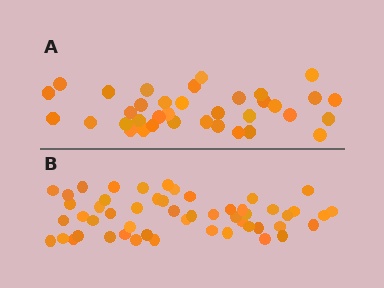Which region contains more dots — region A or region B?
Region B (the bottom region) has more dots.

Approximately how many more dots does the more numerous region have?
Region B has approximately 15 more dots than region A.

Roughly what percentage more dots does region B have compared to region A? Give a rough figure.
About 45% more.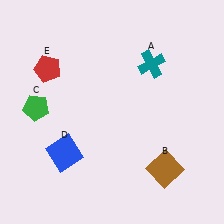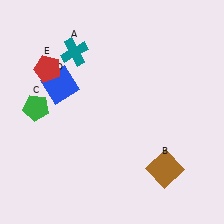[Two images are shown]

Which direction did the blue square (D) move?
The blue square (D) moved up.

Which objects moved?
The objects that moved are: the teal cross (A), the blue square (D).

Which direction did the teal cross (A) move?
The teal cross (A) moved left.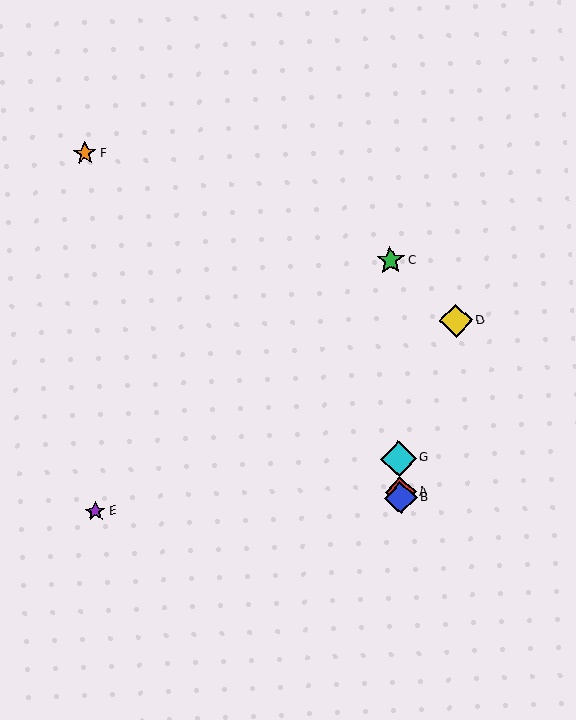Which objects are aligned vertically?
Objects A, B, C, G are aligned vertically.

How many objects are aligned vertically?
4 objects (A, B, C, G) are aligned vertically.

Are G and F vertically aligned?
No, G is at x≈399 and F is at x≈85.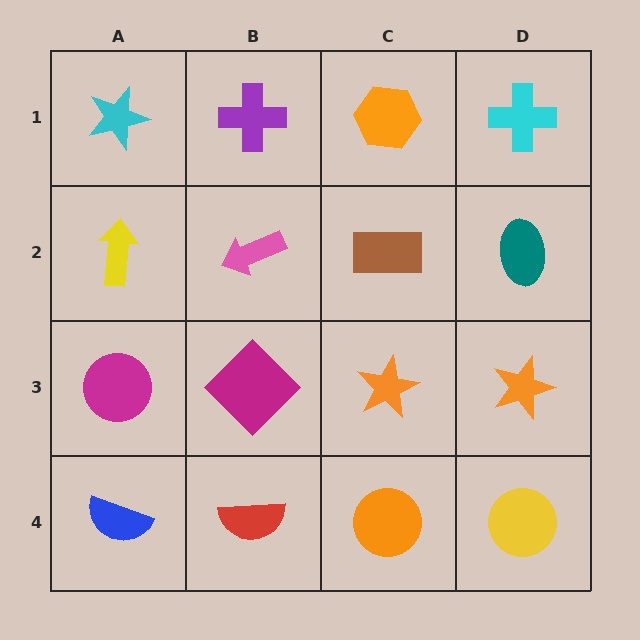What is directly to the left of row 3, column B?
A magenta circle.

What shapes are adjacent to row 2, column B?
A purple cross (row 1, column B), a magenta diamond (row 3, column B), a yellow arrow (row 2, column A), a brown rectangle (row 2, column C).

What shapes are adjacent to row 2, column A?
A cyan star (row 1, column A), a magenta circle (row 3, column A), a pink arrow (row 2, column B).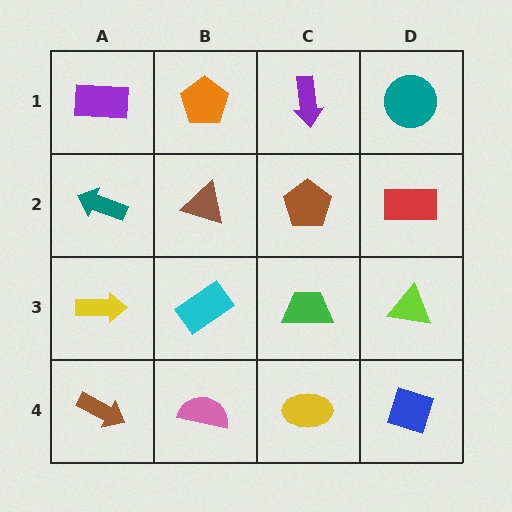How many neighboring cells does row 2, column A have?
3.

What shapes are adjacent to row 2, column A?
A purple rectangle (row 1, column A), a yellow arrow (row 3, column A), a brown triangle (row 2, column B).